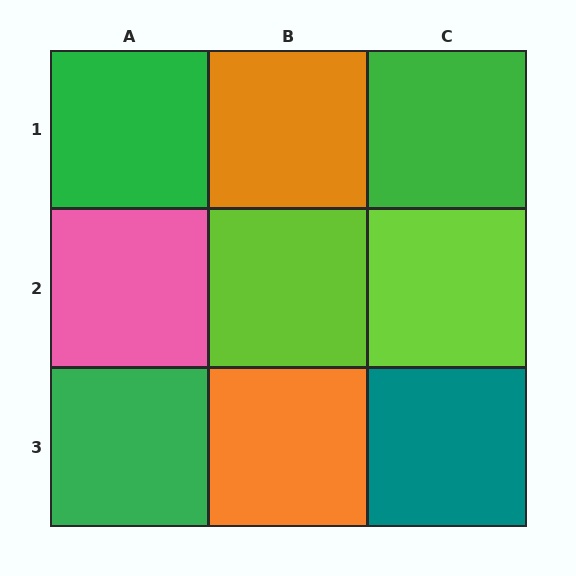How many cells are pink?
1 cell is pink.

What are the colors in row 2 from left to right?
Pink, lime, lime.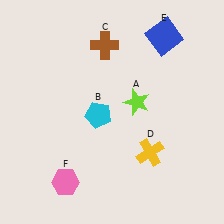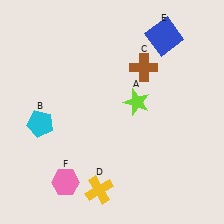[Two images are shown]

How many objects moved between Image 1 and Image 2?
3 objects moved between the two images.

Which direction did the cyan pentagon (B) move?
The cyan pentagon (B) moved left.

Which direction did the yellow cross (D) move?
The yellow cross (D) moved left.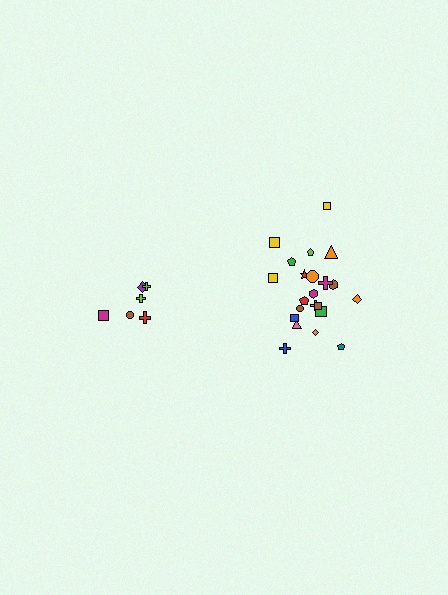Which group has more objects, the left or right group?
The right group.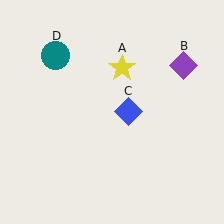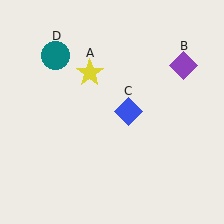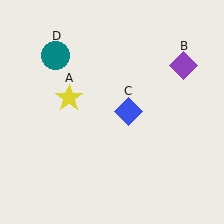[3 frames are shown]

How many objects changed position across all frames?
1 object changed position: yellow star (object A).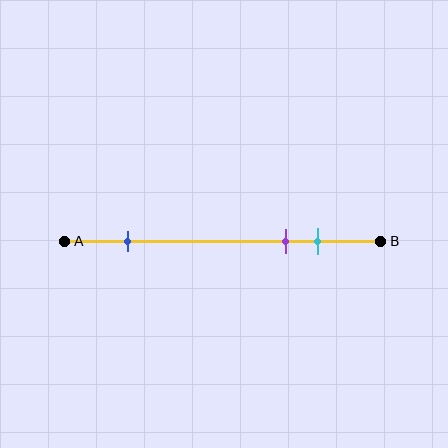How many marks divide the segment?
There are 3 marks dividing the segment.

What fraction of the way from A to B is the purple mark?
The purple mark is approximately 70% (0.7) of the way from A to B.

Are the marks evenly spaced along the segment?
No, the marks are not evenly spaced.